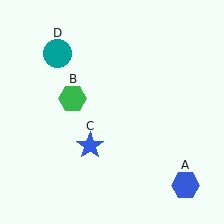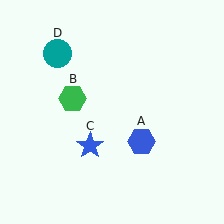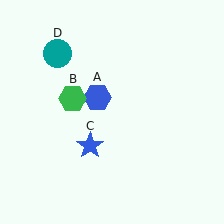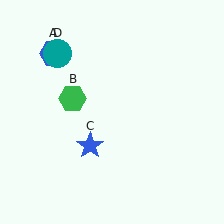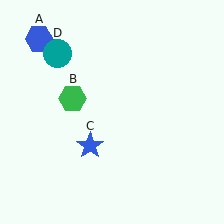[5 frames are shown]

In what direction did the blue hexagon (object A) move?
The blue hexagon (object A) moved up and to the left.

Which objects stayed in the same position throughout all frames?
Green hexagon (object B) and blue star (object C) and teal circle (object D) remained stationary.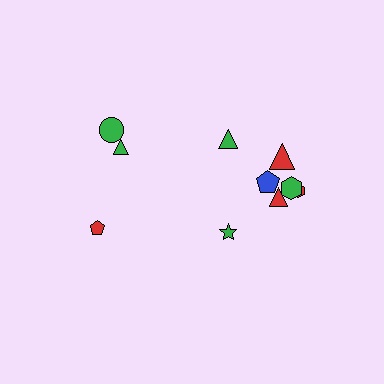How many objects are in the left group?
There are 3 objects.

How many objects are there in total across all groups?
There are 10 objects.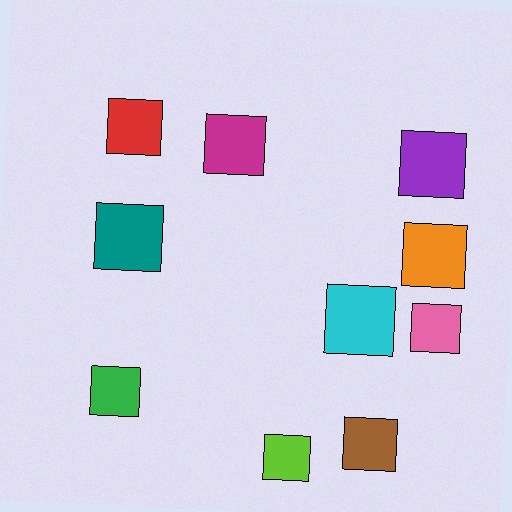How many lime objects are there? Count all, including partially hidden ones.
There is 1 lime object.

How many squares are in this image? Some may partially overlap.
There are 10 squares.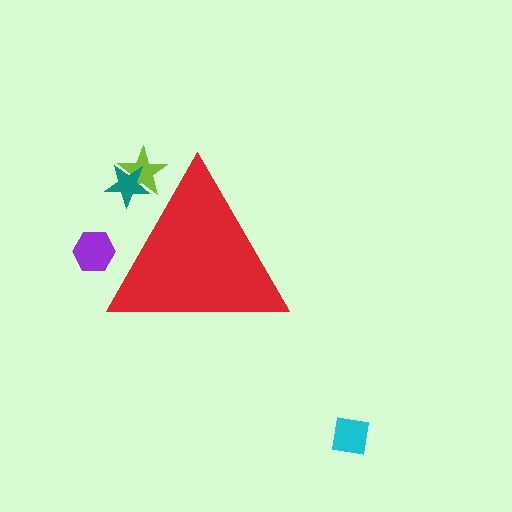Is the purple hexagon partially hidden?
Yes, the purple hexagon is partially hidden behind the red triangle.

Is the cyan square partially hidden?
No, the cyan square is fully visible.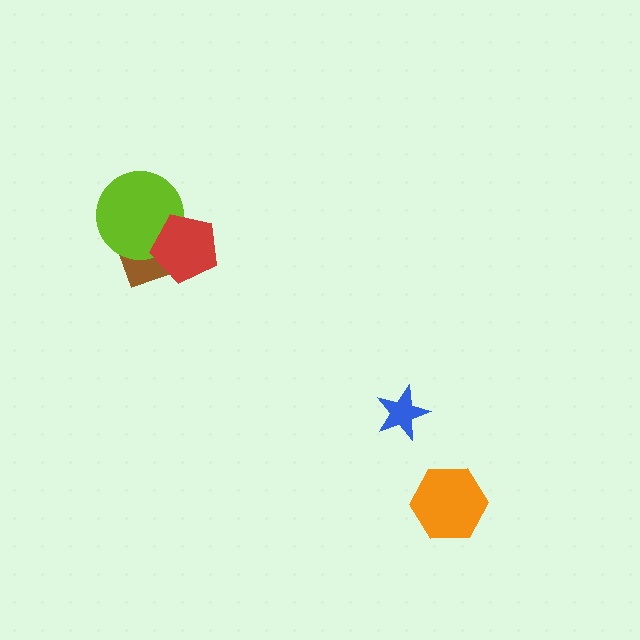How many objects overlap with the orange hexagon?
0 objects overlap with the orange hexagon.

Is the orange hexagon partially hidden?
No, no other shape covers it.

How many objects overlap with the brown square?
2 objects overlap with the brown square.